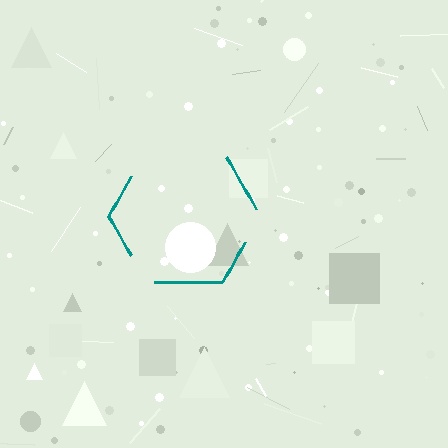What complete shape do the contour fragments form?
The contour fragments form a hexagon.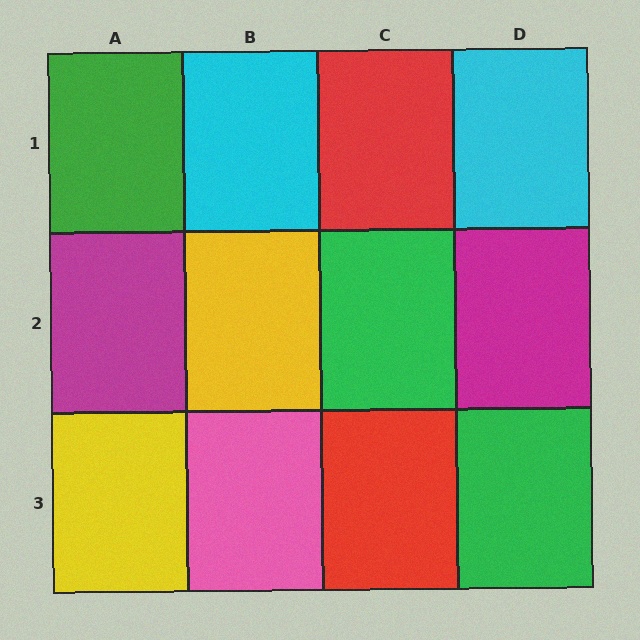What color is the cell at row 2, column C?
Green.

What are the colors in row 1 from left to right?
Green, cyan, red, cyan.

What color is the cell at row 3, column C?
Red.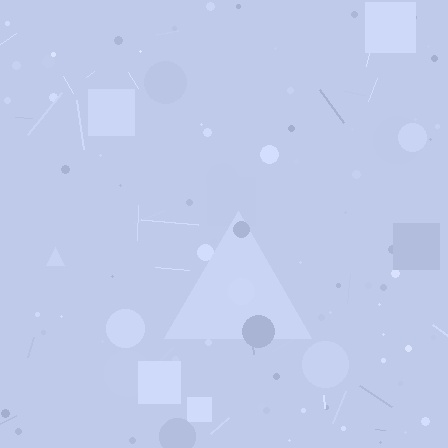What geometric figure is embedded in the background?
A triangle is embedded in the background.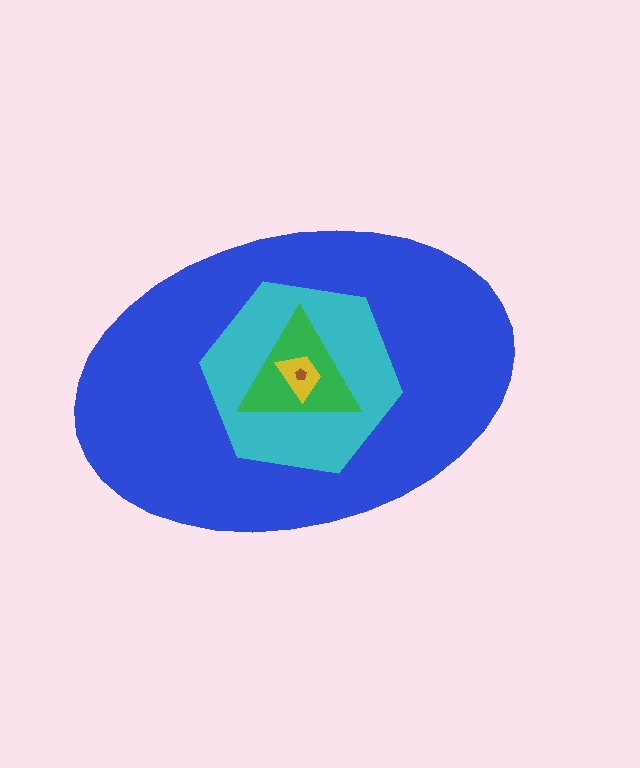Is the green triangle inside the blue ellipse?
Yes.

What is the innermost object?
The brown pentagon.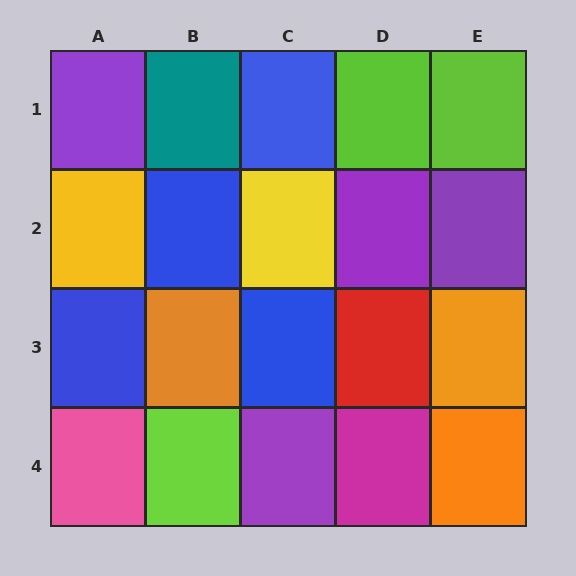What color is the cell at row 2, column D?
Purple.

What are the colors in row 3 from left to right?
Blue, orange, blue, red, orange.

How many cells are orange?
3 cells are orange.